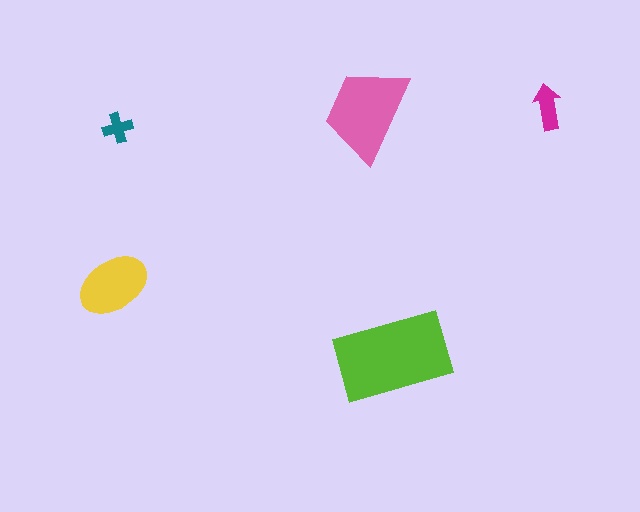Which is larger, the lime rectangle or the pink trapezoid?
The lime rectangle.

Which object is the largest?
The lime rectangle.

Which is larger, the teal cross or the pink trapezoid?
The pink trapezoid.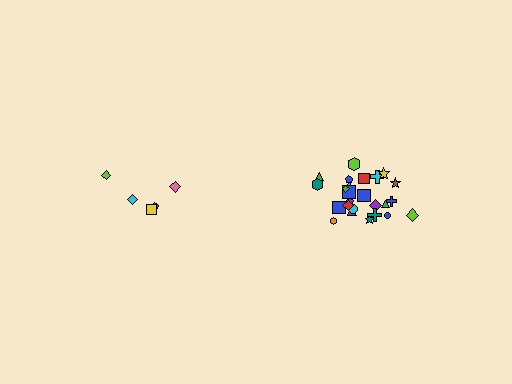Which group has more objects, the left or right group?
The right group.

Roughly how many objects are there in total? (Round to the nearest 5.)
Roughly 30 objects in total.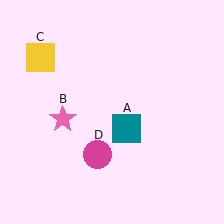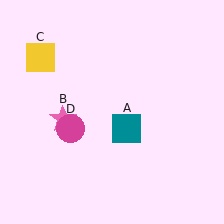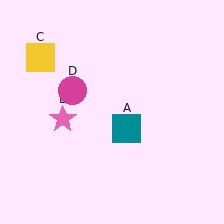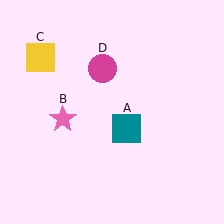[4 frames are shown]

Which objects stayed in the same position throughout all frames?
Teal square (object A) and pink star (object B) and yellow square (object C) remained stationary.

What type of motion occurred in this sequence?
The magenta circle (object D) rotated clockwise around the center of the scene.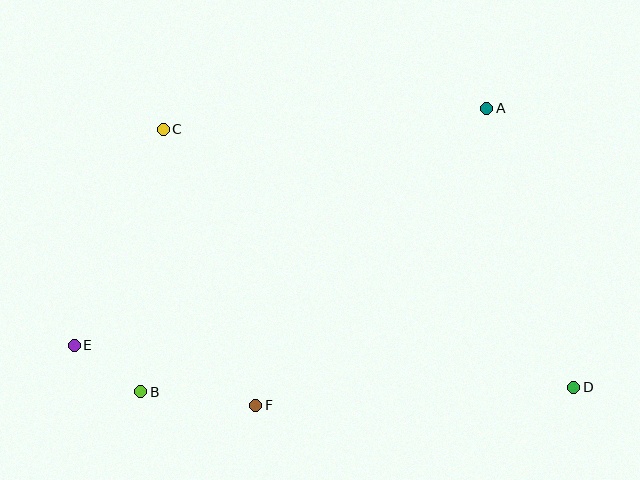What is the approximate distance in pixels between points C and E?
The distance between C and E is approximately 234 pixels.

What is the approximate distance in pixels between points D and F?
The distance between D and F is approximately 319 pixels.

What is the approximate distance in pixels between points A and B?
The distance between A and B is approximately 447 pixels.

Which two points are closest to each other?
Points B and E are closest to each other.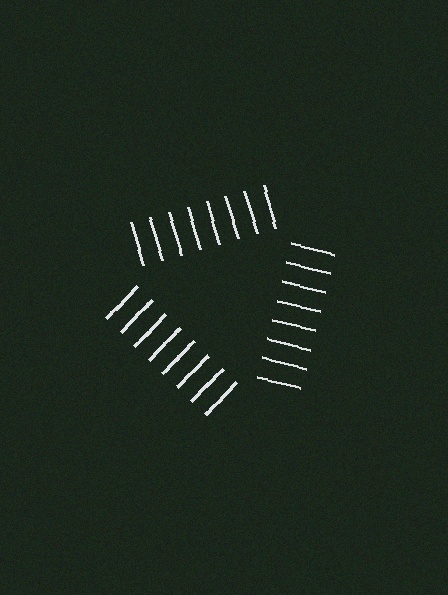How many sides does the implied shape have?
3 sides — the line-ends trace a triangle.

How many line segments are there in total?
24 — 8 along each of the 3 edges.